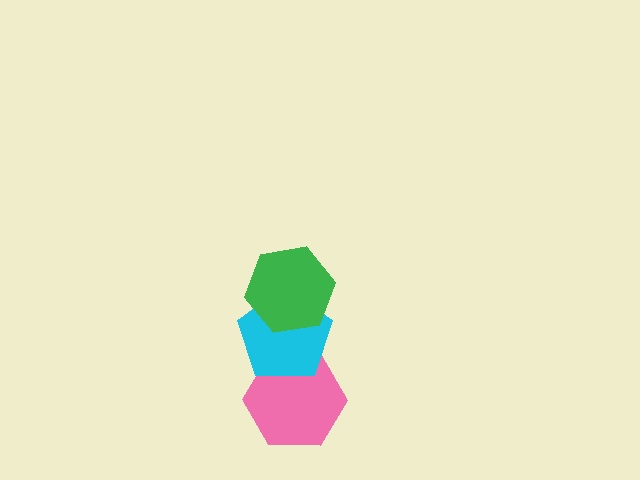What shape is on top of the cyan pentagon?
The green hexagon is on top of the cyan pentagon.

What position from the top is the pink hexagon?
The pink hexagon is 3rd from the top.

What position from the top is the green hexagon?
The green hexagon is 1st from the top.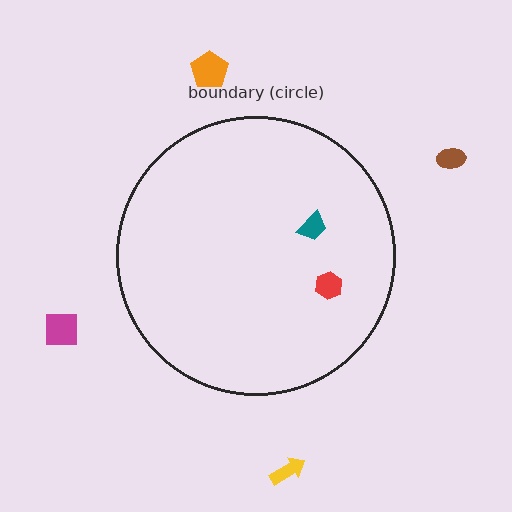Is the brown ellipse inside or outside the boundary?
Outside.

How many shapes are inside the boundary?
2 inside, 4 outside.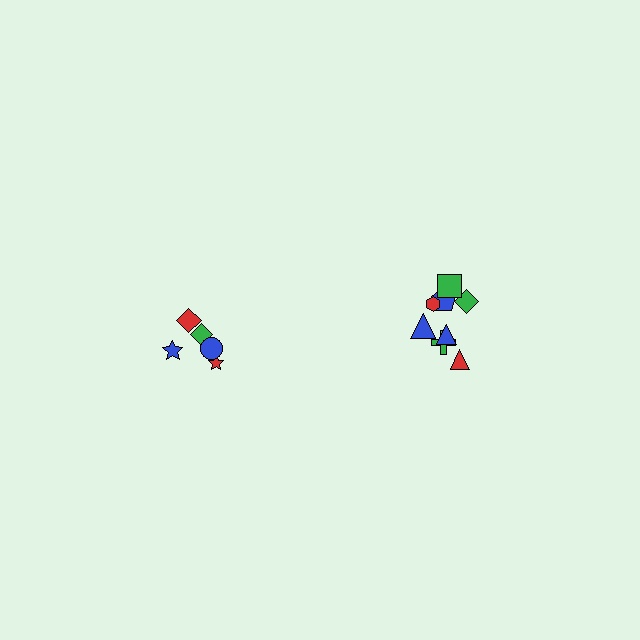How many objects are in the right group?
There are 8 objects.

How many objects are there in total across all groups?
There are 13 objects.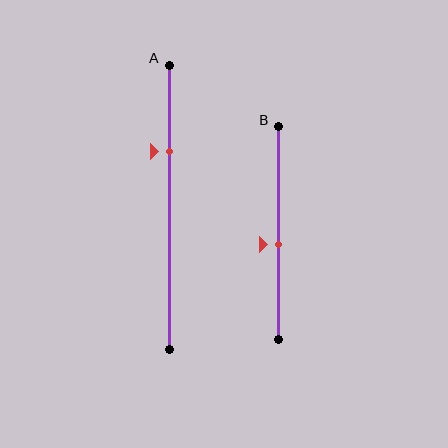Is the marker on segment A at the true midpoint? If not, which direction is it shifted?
No, the marker on segment A is shifted upward by about 20% of the segment length.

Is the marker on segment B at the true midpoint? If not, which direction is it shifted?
No, the marker on segment B is shifted downward by about 6% of the segment length.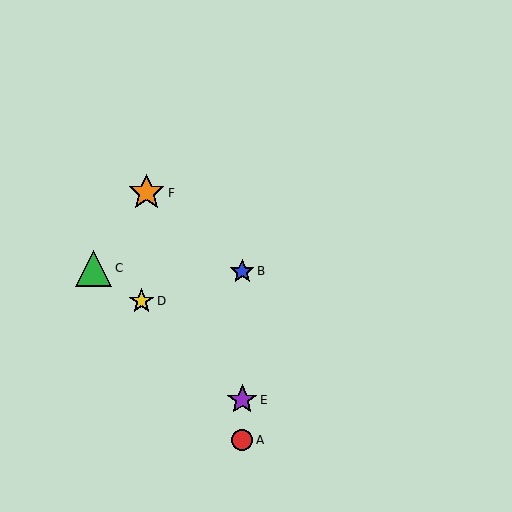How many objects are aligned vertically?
3 objects (A, B, E) are aligned vertically.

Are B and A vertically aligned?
Yes, both are at x≈242.